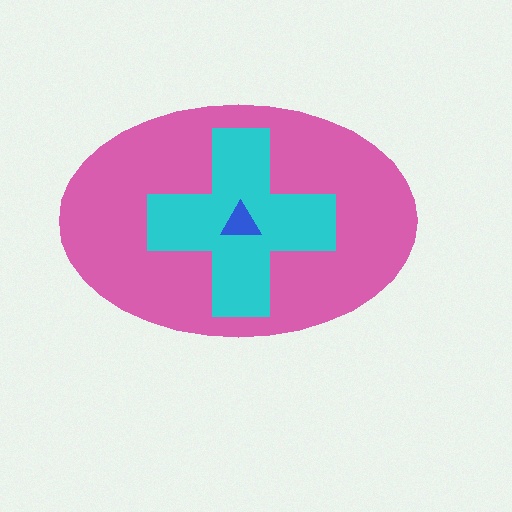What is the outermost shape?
The pink ellipse.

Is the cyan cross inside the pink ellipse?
Yes.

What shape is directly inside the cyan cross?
The blue triangle.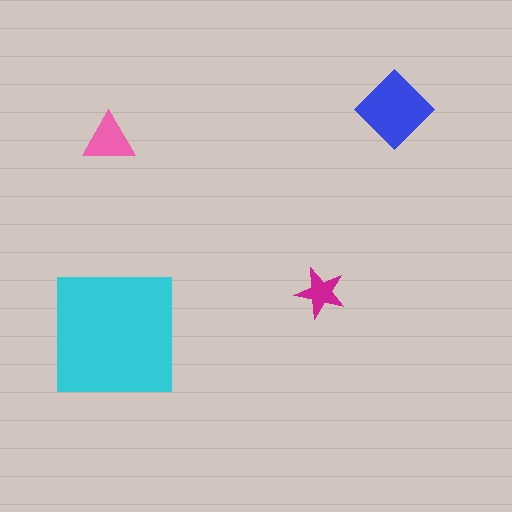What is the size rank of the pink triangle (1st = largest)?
3rd.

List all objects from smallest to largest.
The magenta star, the pink triangle, the blue diamond, the cyan square.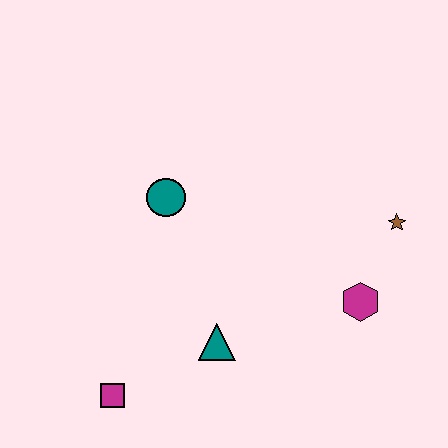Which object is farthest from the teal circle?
The brown star is farthest from the teal circle.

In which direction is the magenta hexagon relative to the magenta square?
The magenta hexagon is to the right of the magenta square.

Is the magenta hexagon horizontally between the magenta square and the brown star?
Yes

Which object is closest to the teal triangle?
The magenta square is closest to the teal triangle.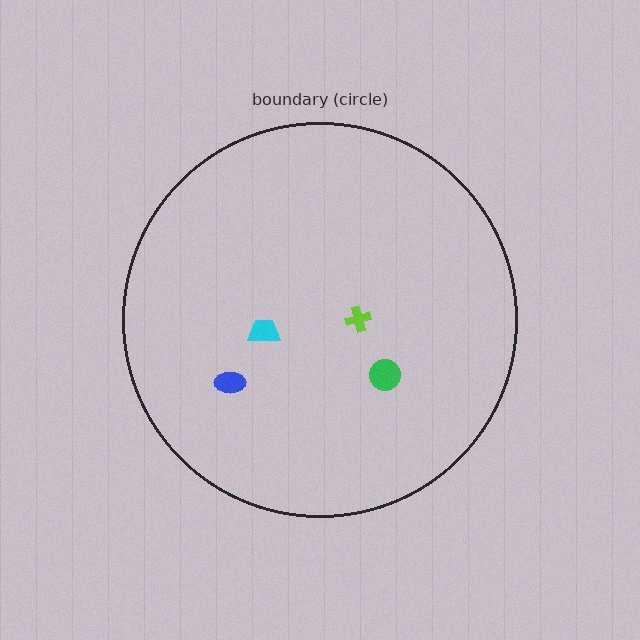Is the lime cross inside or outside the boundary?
Inside.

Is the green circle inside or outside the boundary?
Inside.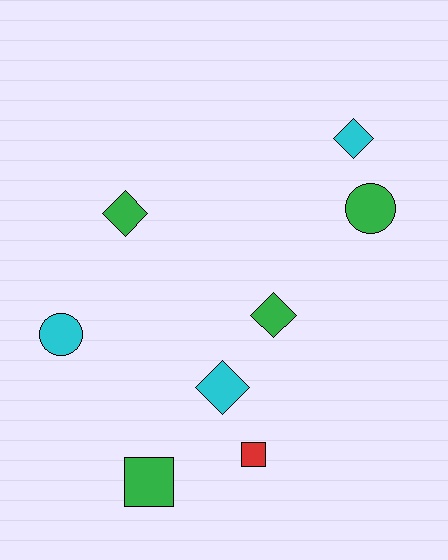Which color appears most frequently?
Green, with 4 objects.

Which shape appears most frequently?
Diamond, with 4 objects.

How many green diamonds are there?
There are 2 green diamonds.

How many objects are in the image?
There are 8 objects.